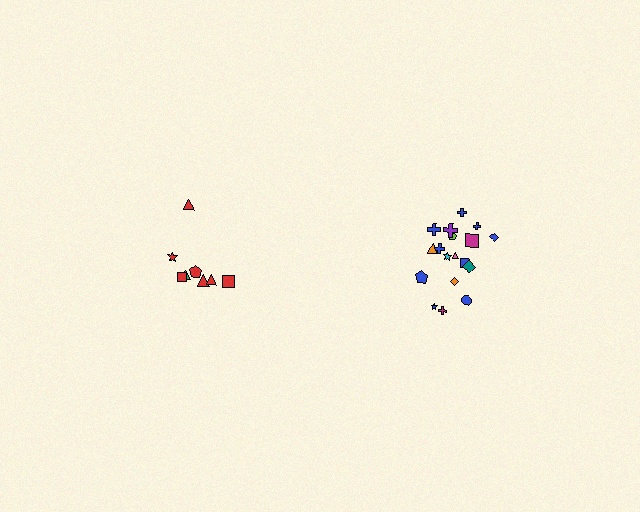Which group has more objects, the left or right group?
The right group.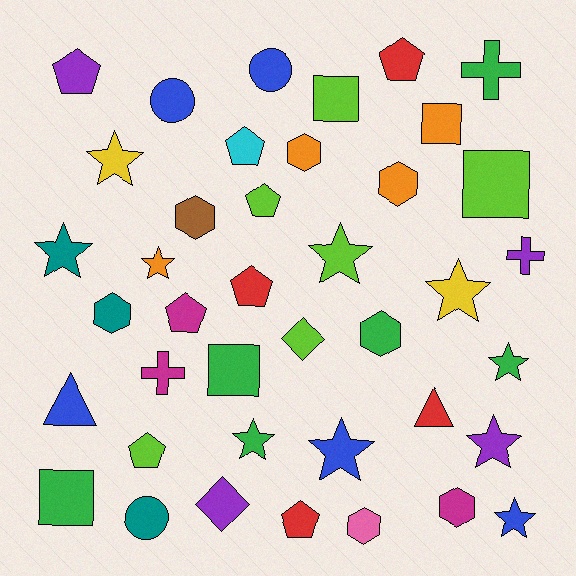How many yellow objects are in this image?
There are 2 yellow objects.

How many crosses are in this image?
There are 3 crosses.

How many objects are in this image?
There are 40 objects.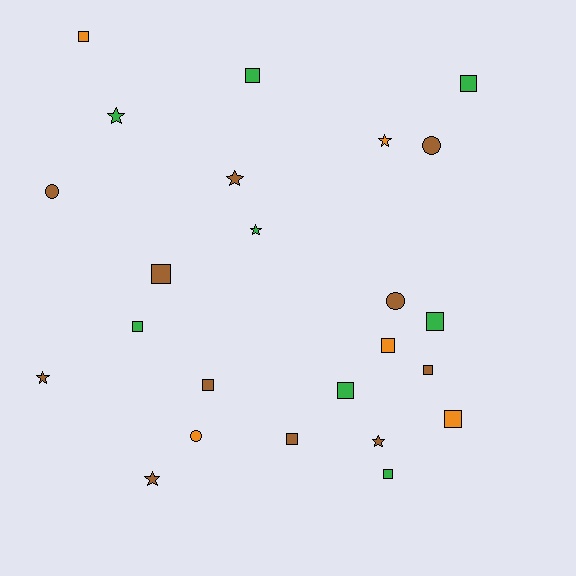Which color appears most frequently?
Brown, with 11 objects.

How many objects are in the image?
There are 24 objects.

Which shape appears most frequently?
Square, with 13 objects.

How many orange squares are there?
There are 3 orange squares.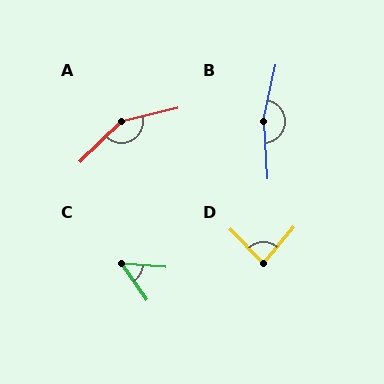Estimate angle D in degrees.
Approximately 83 degrees.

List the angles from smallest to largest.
C (50°), D (83°), A (149°), B (163°).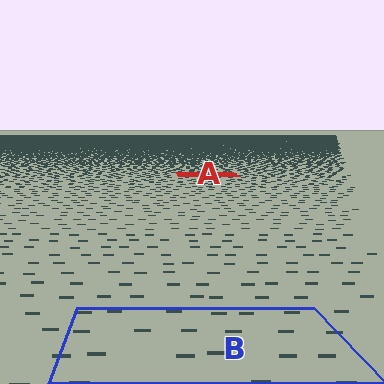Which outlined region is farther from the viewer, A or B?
Region A is farther from the viewer — the texture elements inside it appear smaller and more densely packed.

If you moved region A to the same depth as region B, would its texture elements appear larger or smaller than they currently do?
They would appear larger. At a closer depth, the same texture elements are projected at a bigger on-screen size.